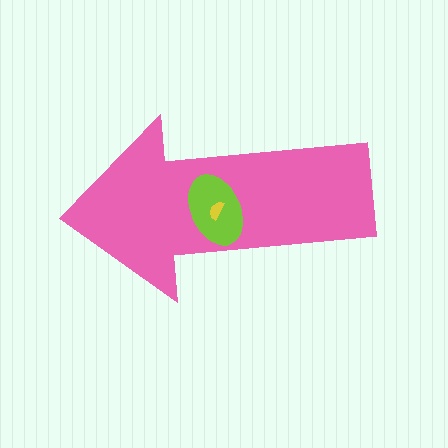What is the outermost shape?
The pink arrow.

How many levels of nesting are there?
3.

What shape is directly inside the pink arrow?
The lime ellipse.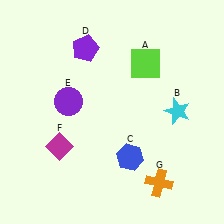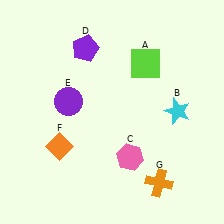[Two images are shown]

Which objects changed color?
C changed from blue to pink. F changed from magenta to orange.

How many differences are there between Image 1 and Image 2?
There are 2 differences between the two images.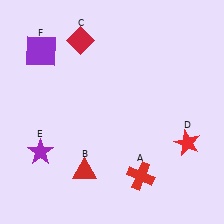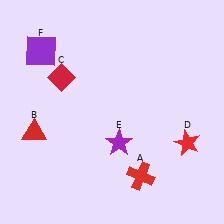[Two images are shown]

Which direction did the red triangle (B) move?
The red triangle (B) moved left.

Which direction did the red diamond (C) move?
The red diamond (C) moved down.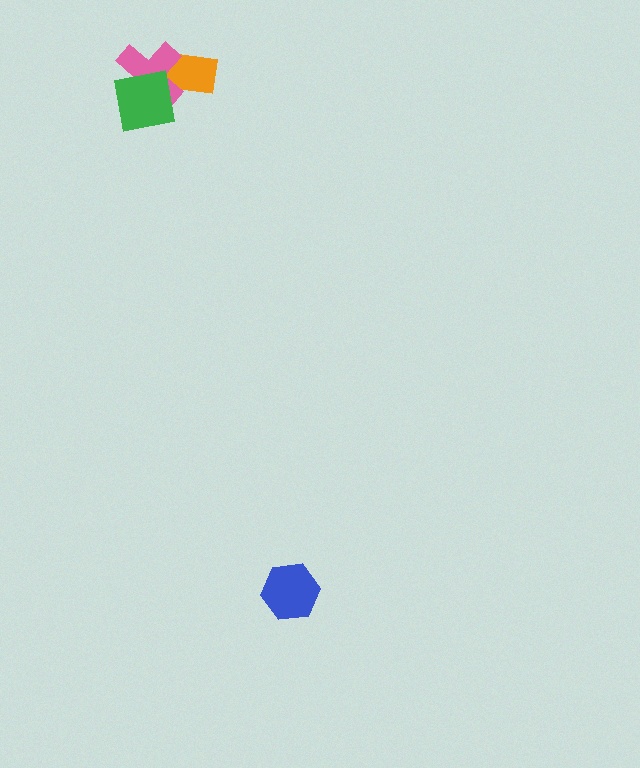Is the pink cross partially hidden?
Yes, it is partially covered by another shape.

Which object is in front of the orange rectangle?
The pink cross is in front of the orange rectangle.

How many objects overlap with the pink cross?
2 objects overlap with the pink cross.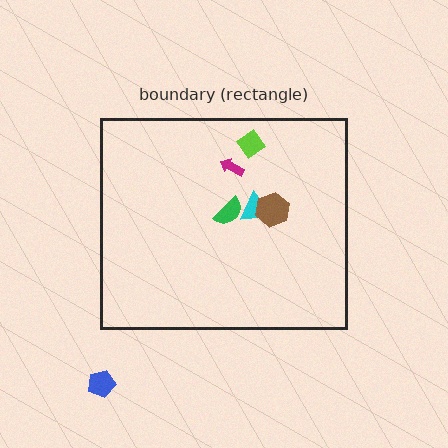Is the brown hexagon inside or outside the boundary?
Inside.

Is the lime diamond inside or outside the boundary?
Inside.